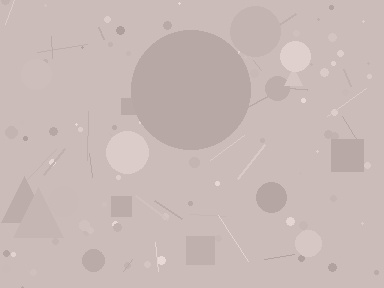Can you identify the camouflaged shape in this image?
The camouflaged shape is a circle.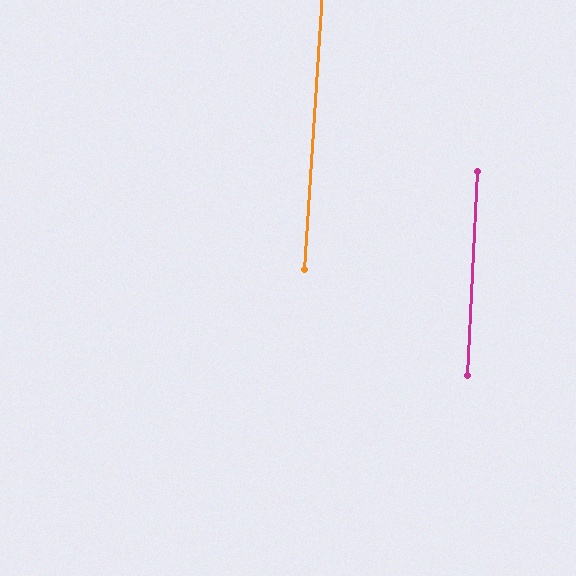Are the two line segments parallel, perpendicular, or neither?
Parallel — their directions differ by only 0.5°.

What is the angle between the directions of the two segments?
Approximately 0 degrees.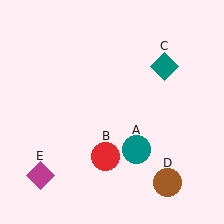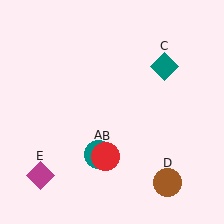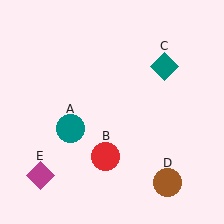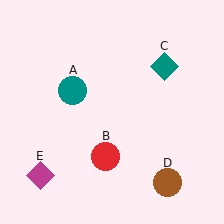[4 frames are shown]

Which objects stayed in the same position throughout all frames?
Red circle (object B) and teal diamond (object C) and brown circle (object D) and magenta diamond (object E) remained stationary.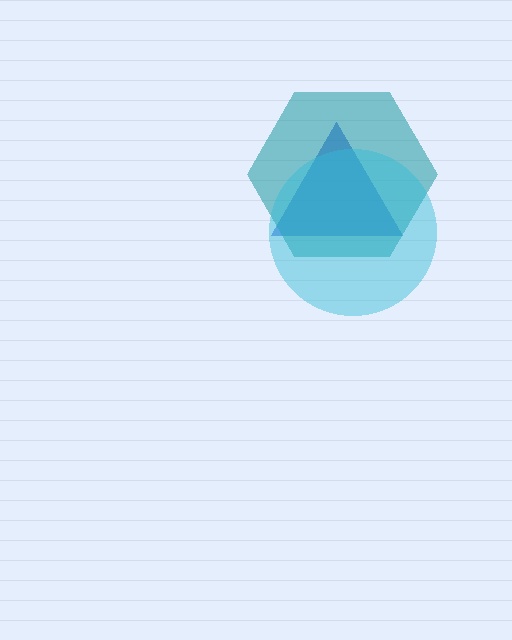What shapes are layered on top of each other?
The layered shapes are: a blue triangle, a teal hexagon, a cyan circle.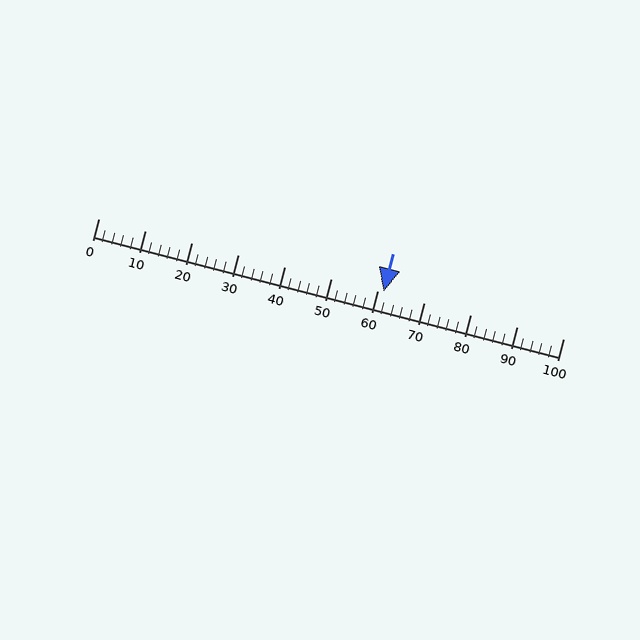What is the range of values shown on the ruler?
The ruler shows values from 0 to 100.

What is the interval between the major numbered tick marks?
The major tick marks are spaced 10 units apart.